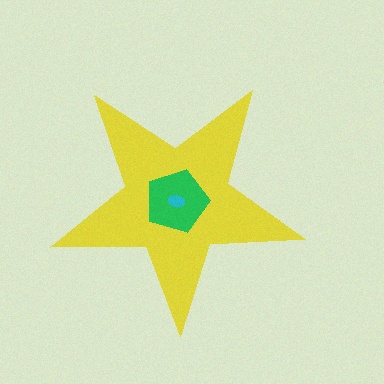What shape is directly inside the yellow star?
The green pentagon.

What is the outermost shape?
The yellow star.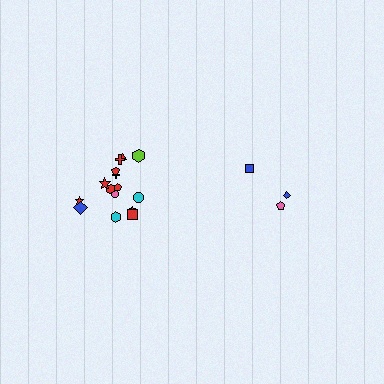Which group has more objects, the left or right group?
The left group.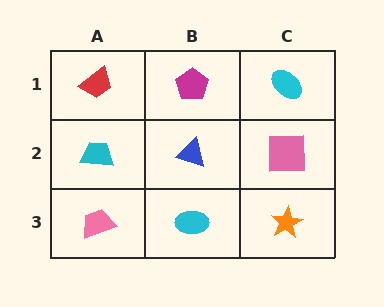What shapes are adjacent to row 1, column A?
A cyan trapezoid (row 2, column A), a magenta pentagon (row 1, column B).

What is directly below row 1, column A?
A cyan trapezoid.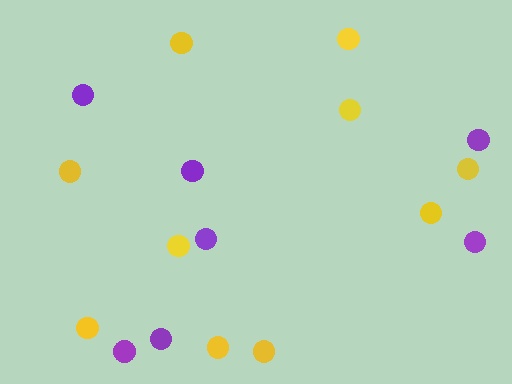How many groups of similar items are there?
There are 2 groups: one group of purple circles (7) and one group of yellow circles (10).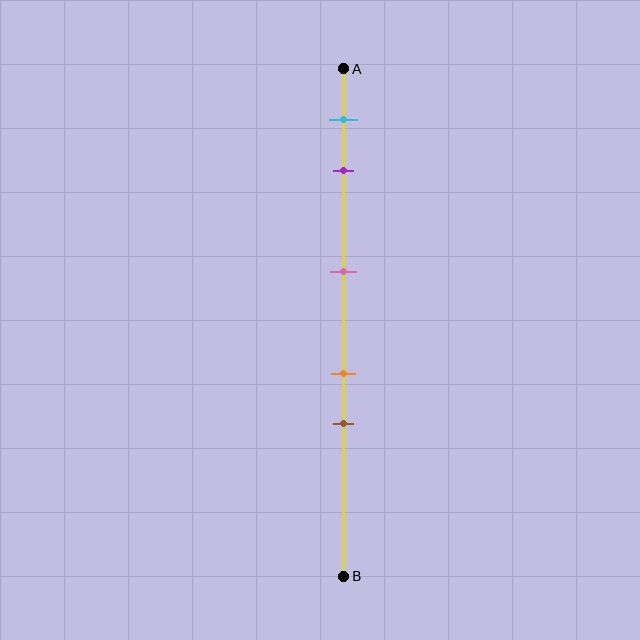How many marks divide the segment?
There are 5 marks dividing the segment.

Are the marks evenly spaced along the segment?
No, the marks are not evenly spaced.